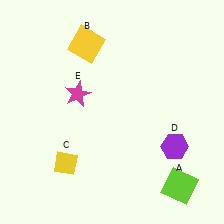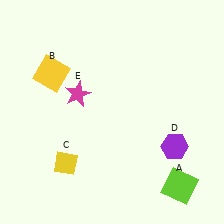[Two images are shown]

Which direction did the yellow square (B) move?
The yellow square (B) moved left.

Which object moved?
The yellow square (B) moved left.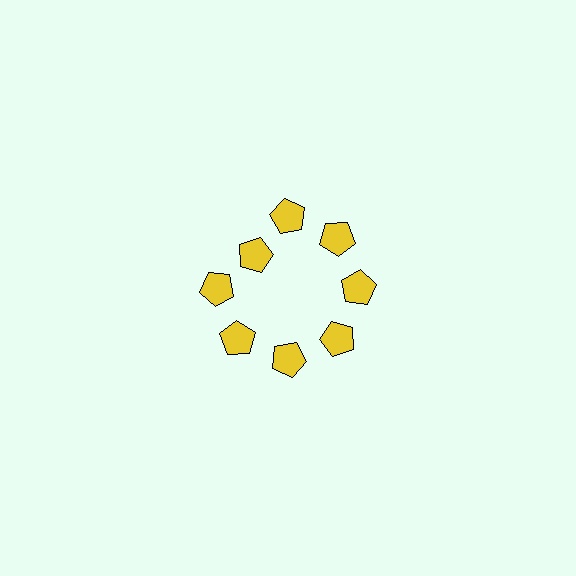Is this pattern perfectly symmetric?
No. The 8 yellow pentagons are arranged in a ring, but one element near the 10 o'clock position is pulled inward toward the center, breaking the 8-fold rotational symmetry.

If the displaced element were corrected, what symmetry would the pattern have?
It would have 8-fold rotational symmetry — the pattern would map onto itself every 45 degrees.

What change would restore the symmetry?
The symmetry would be restored by moving it outward, back onto the ring so that all 8 pentagons sit at equal angles and equal distance from the center.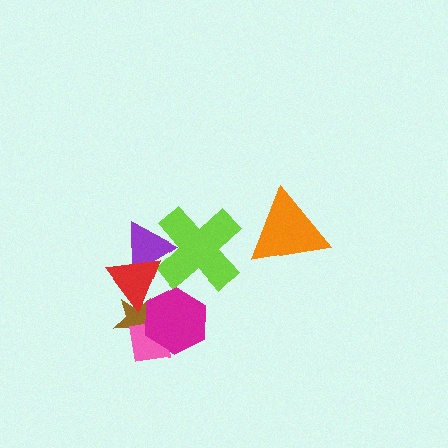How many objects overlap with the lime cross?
1 object overlaps with the lime cross.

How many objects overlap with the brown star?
3 objects overlap with the brown star.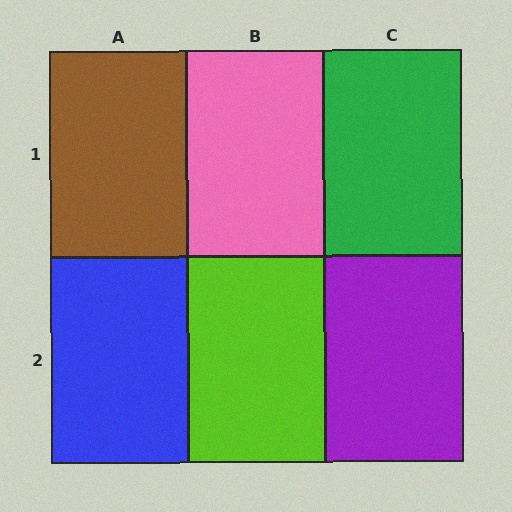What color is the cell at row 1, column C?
Green.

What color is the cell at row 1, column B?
Pink.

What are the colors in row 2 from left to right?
Blue, lime, purple.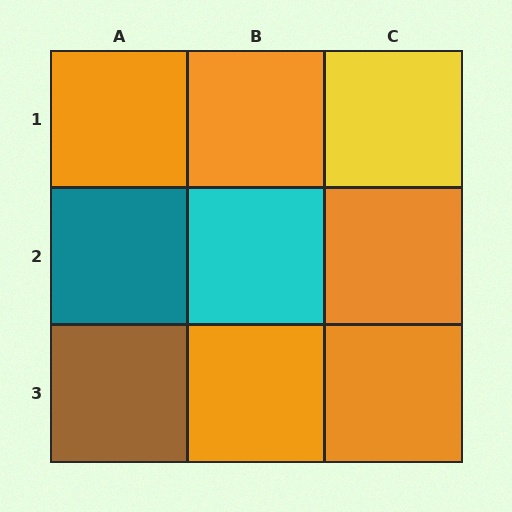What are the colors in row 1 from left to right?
Orange, orange, yellow.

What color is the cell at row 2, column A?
Teal.